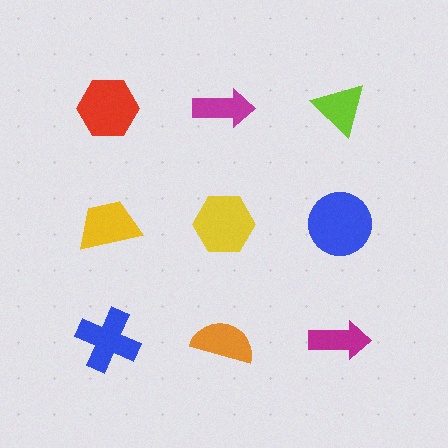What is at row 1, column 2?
A magenta arrow.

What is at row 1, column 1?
A red hexagon.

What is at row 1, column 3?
A lime triangle.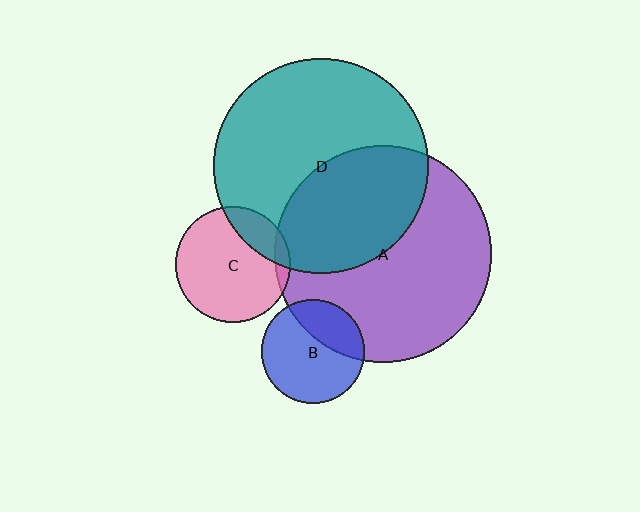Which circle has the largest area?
Circle A (purple).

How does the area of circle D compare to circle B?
Approximately 4.3 times.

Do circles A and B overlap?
Yes.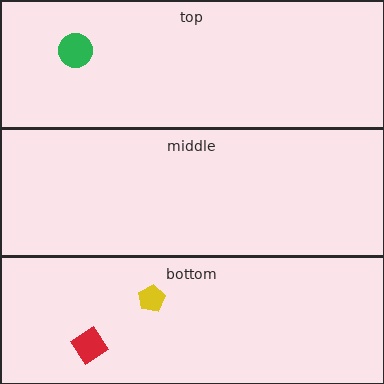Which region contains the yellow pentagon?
The bottom region.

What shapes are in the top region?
The green circle.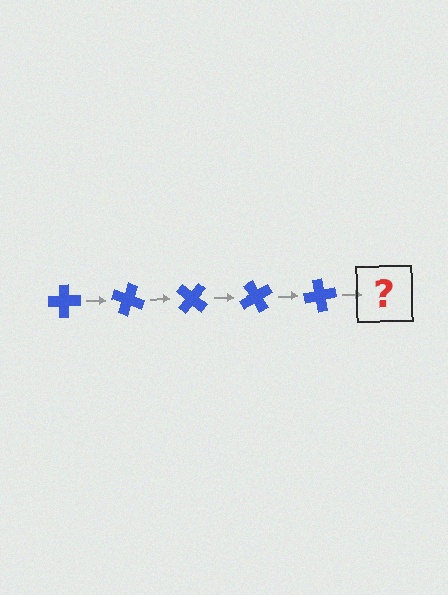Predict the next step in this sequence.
The next step is a blue cross rotated 100 degrees.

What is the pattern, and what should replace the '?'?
The pattern is that the cross rotates 20 degrees each step. The '?' should be a blue cross rotated 100 degrees.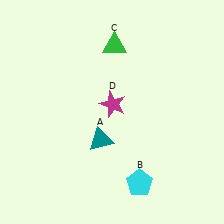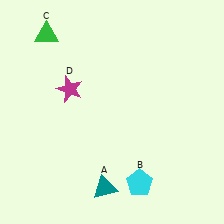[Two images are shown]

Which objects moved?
The objects that moved are: the teal triangle (A), the green triangle (C), the magenta star (D).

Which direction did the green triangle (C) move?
The green triangle (C) moved left.